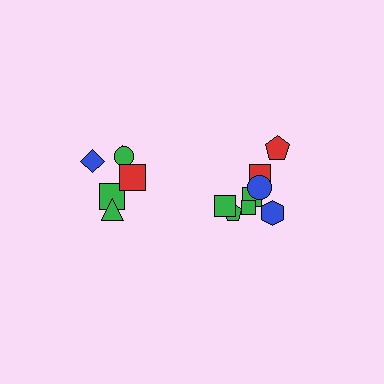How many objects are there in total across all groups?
There are 14 objects.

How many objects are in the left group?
There are 6 objects.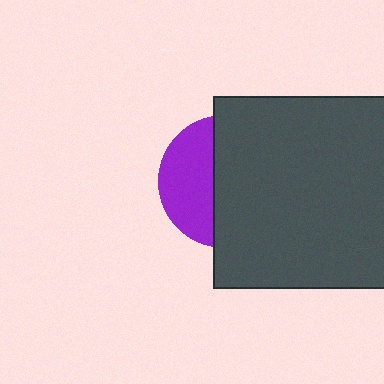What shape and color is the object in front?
The object in front is a dark gray rectangle.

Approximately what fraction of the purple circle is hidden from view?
Roughly 60% of the purple circle is hidden behind the dark gray rectangle.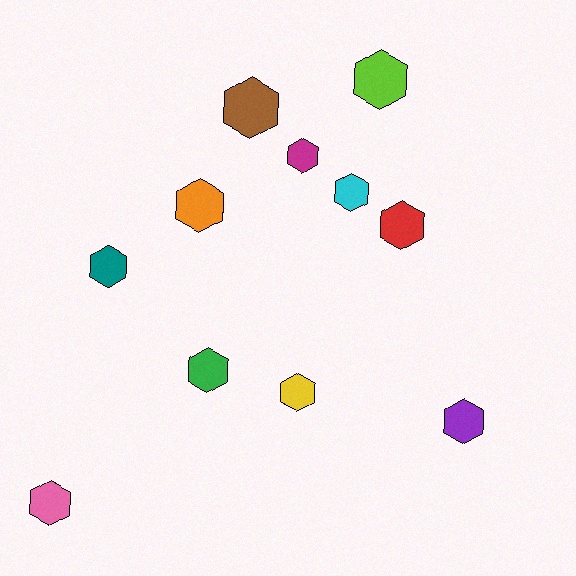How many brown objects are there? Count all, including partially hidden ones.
There is 1 brown object.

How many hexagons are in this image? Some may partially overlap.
There are 11 hexagons.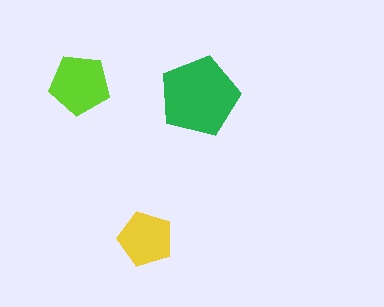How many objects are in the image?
There are 3 objects in the image.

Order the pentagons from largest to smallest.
the green one, the lime one, the yellow one.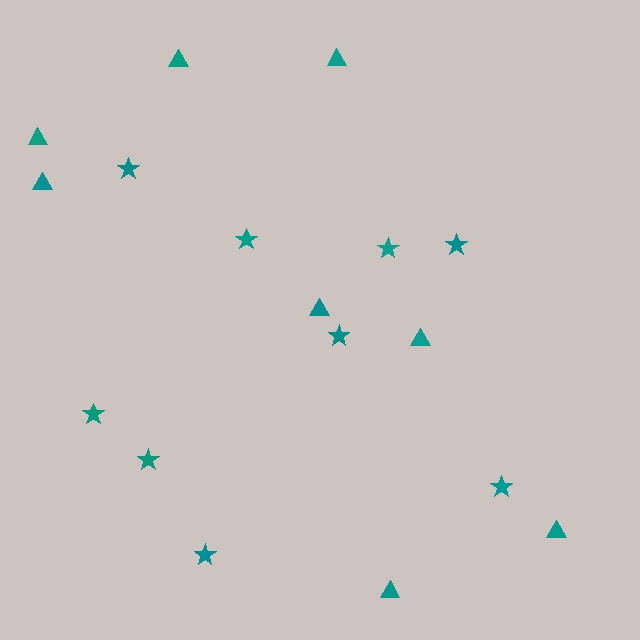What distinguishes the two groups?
There are 2 groups: one group of stars (9) and one group of triangles (8).